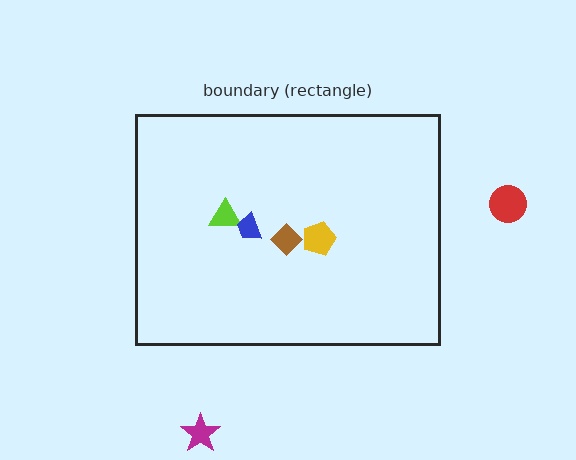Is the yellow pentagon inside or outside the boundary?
Inside.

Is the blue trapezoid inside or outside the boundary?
Inside.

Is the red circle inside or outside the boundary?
Outside.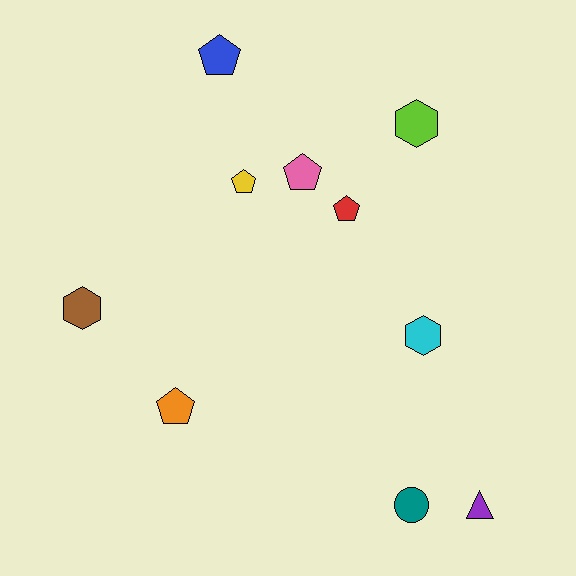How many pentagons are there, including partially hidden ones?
There are 5 pentagons.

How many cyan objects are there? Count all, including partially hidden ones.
There is 1 cyan object.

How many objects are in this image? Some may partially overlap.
There are 10 objects.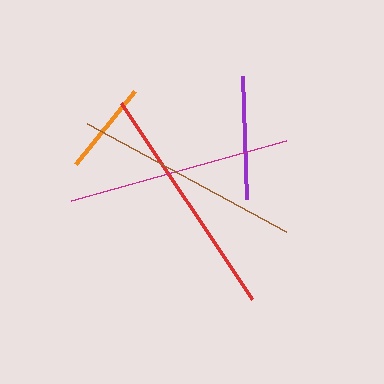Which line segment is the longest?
The red line is the longest at approximately 236 pixels.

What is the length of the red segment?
The red segment is approximately 236 pixels long.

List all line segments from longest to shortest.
From longest to shortest: red, brown, magenta, purple, orange.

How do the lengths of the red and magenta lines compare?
The red and magenta lines are approximately the same length.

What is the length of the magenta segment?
The magenta segment is approximately 223 pixels long.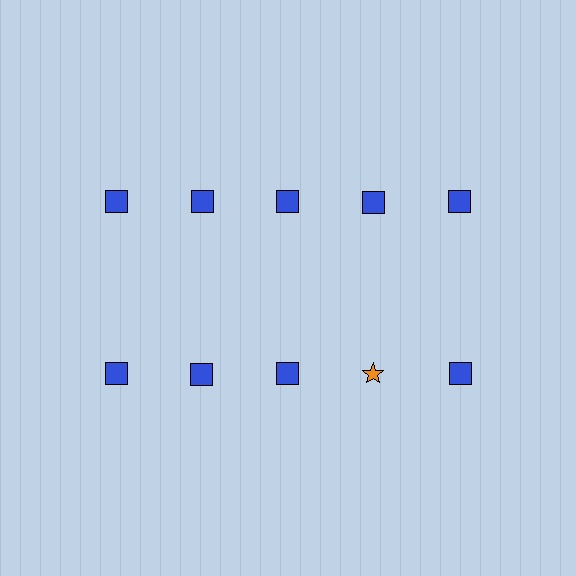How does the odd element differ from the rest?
It differs in both color (orange instead of blue) and shape (star instead of square).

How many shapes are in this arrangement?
There are 10 shapes arranged in a grid pattern.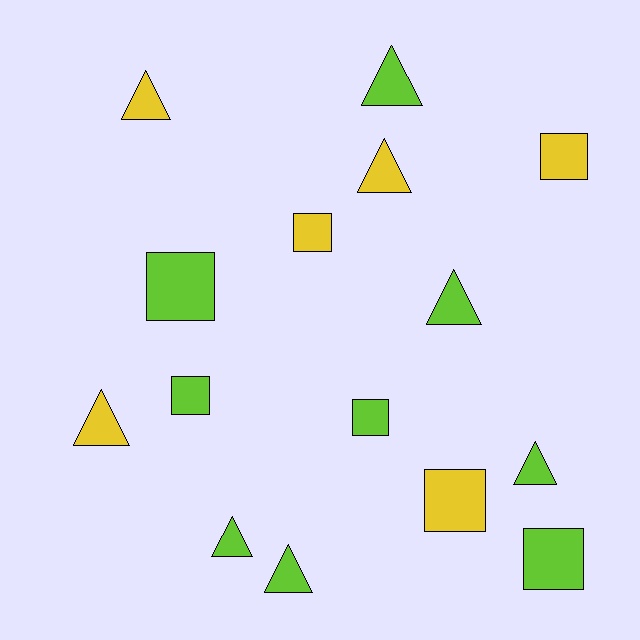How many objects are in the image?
There are 15 objects.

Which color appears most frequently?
Lime, with 9 objects.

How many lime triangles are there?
There are 5 lime triangles.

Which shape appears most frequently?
Triangle, with 8 objects.